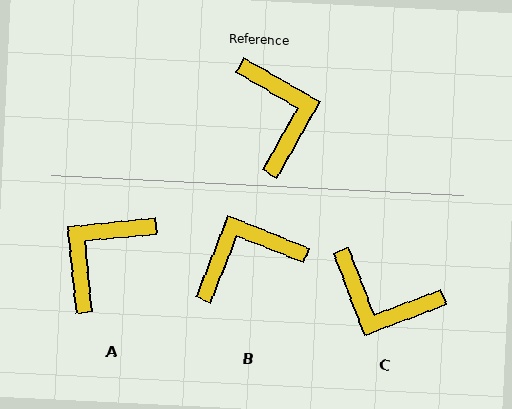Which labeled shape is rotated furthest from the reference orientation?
C, about 130 degrees away.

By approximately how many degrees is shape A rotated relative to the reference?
Approximately 125 degrees counter-clockwise.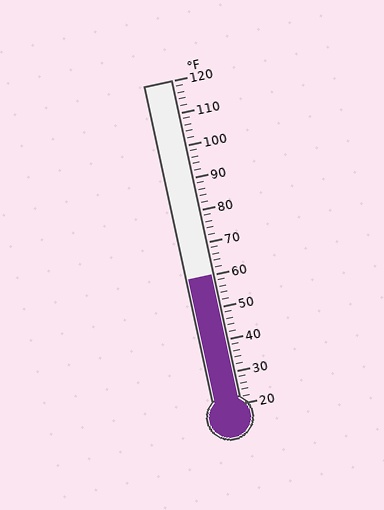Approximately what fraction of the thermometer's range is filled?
The thermometer is filled to approximately 40% of its range.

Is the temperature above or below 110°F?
The temperature is below 110°F.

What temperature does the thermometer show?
The thermometer shows approximately 60°F.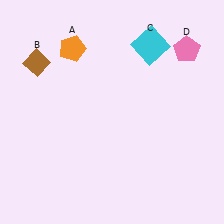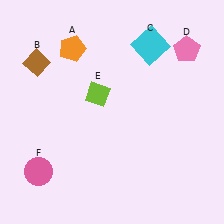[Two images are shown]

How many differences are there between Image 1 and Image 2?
There are 2 differences between the two images.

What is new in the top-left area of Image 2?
A lime diamond (E) was added in the top-left area of Image 2.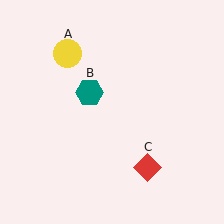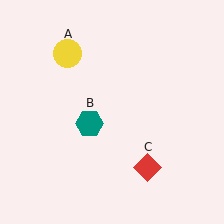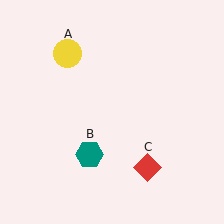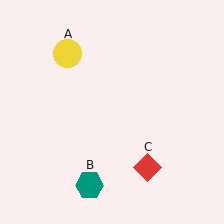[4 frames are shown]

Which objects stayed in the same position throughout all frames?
Yellow circle (object A) and red diamond (object C) remained stationary.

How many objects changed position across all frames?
1 object changed position: teal hexagon (object B).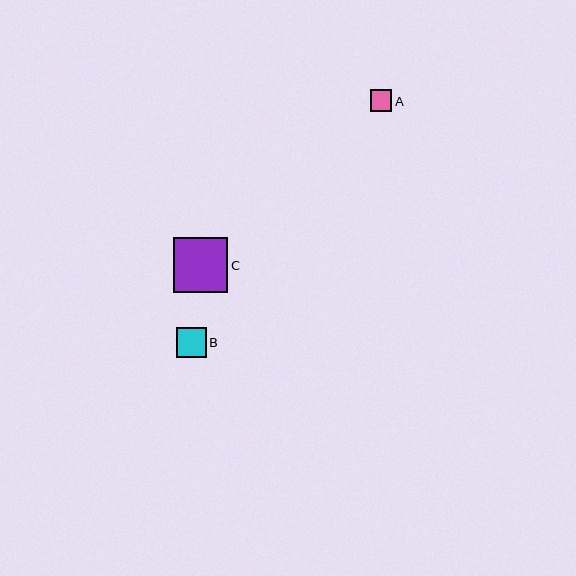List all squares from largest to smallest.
From largest to smallest: C, B, A.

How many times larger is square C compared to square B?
Square C is approximately 1.8 times the size of square B.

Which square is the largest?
Square C is the largest with a size of approximately 55 pixels.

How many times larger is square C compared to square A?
Square C is approximately 2.5 times the size of square A.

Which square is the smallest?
Square A is the smallest with a size of approximately 21 pixels.